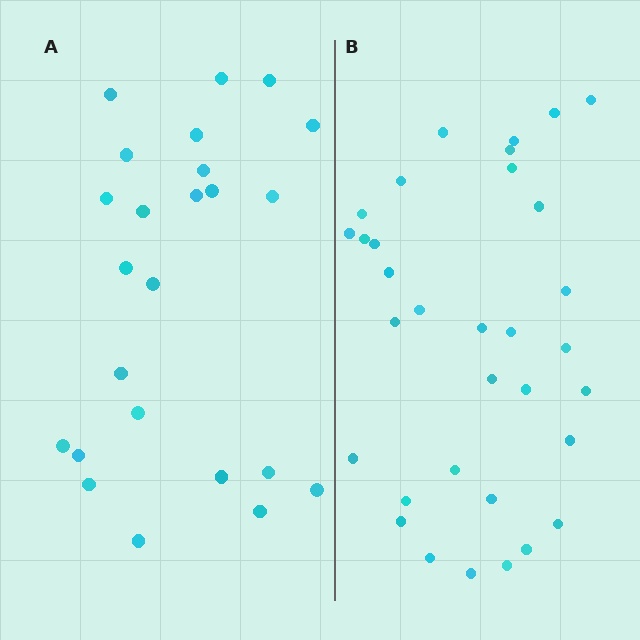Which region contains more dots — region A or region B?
Region B (the right region) has more dots.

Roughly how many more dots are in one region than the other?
Region B has roughly 8 or so more dots than region A.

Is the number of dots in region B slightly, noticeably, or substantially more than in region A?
Region B has noticeably more, but not dramatically so. The ratio is roughly 1.4 to 1.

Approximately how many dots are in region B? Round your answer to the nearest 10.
About 30 dots. (The exact count is 33, which rounds to 30.)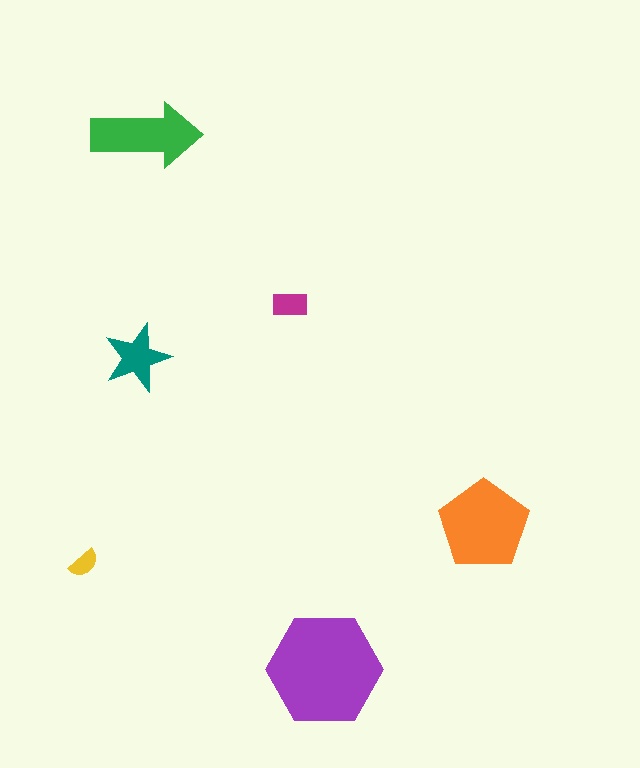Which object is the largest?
The purple hexagon.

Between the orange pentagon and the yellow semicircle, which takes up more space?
The orange pentagon.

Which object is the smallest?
The yellow semicircle.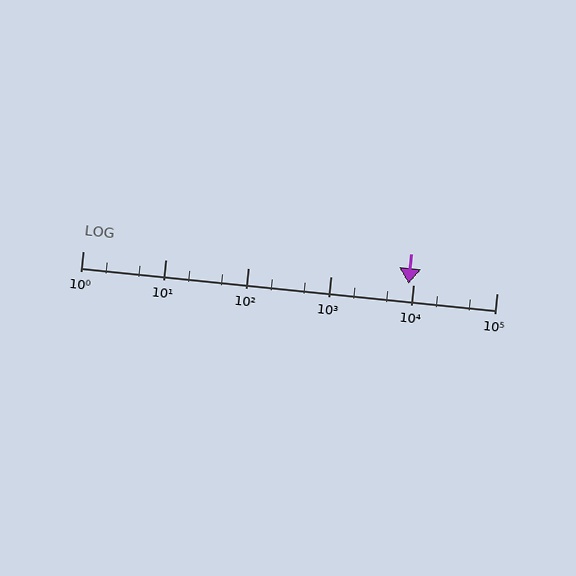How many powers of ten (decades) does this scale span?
The scale spans 5 decades, from 1 to 100000.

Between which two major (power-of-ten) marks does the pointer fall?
The pointer is between 1000 and 10000.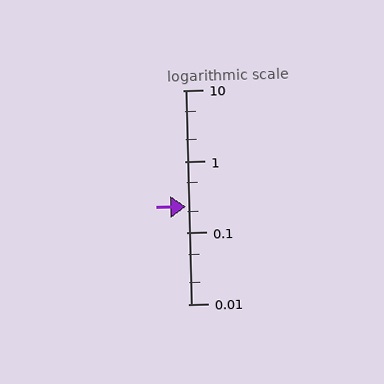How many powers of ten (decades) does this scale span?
The scale spans 3 decades, from 0.01 to 10.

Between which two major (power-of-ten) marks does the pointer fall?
The pointer is between 0.1 and 1.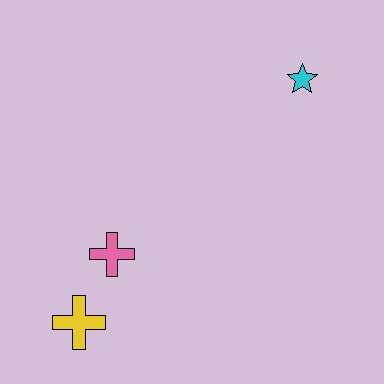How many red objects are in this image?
There are no red objects.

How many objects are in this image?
There are 3 objects.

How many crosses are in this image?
There are 2 crosses.